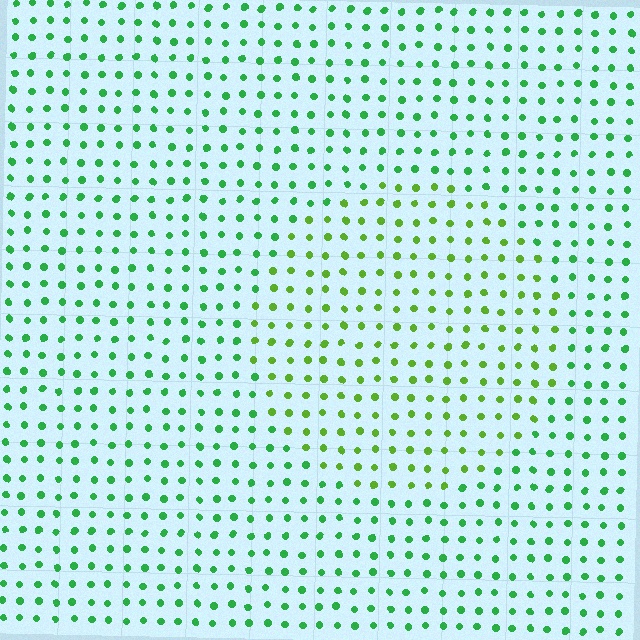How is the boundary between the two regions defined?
The boundary is defined purely by a slight shift in hue (about 34 degrees). Spacing, size, and orientation are identical on both sides.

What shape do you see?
I see a circle.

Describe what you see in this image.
The image is filled with small green elements in a uniform arrangement. A circle-shaped region is visible where the elements are tinted to a slightly different hue, forming a subtle color boundary.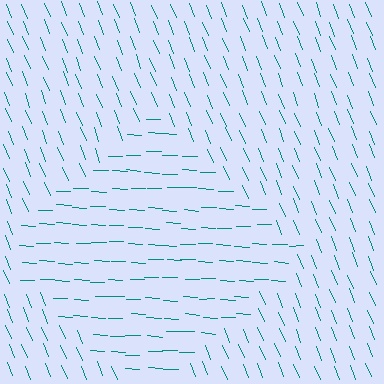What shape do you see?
I see a diamond.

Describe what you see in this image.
The image is filled with small teal line segments. A diamond region in the image has lines oriented differently from the surrounding lines, creating a visible texture boundary.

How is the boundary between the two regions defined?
The boundary is defined purely by a change in line orientation (approximately 66 degrees difference). All lines are the same color and thickness.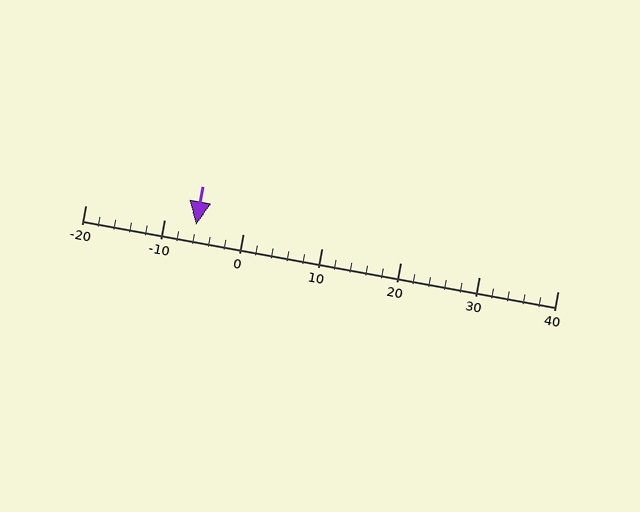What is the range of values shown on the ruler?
The ruler shows values from -20 to 40.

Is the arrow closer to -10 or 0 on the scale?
The arrow is closer to -10.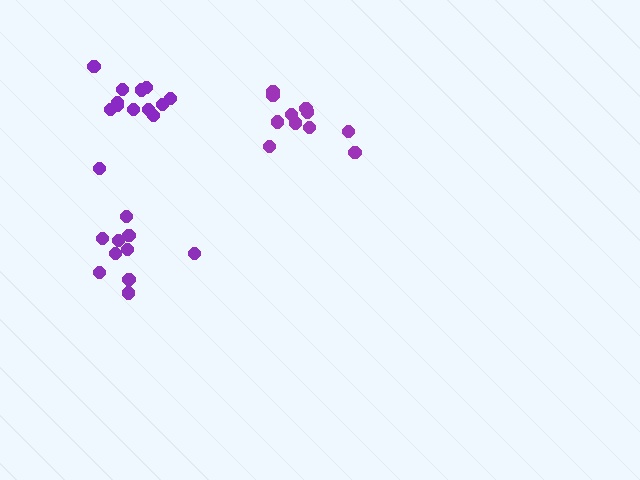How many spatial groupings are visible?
There are 3 spatial groupings.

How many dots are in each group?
Group 1: 10 dots, Group 2: 11 dots, Group 3: 13 dots (34 total).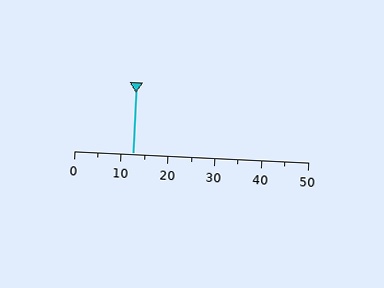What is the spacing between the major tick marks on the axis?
The major ticks are spaced 10 apart.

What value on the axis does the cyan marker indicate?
The marker indicates approximately 12.5.